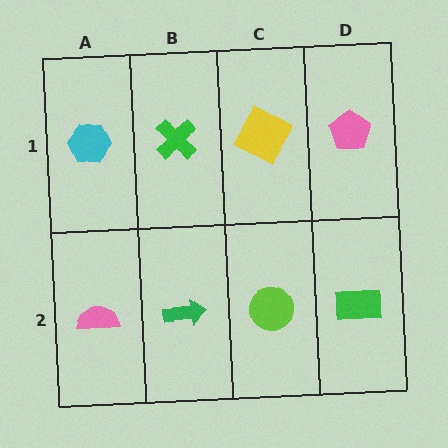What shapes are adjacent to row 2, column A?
A cyan hexagon (row 1, column A), a green arrow (row 2, column B).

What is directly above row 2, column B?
A green cross.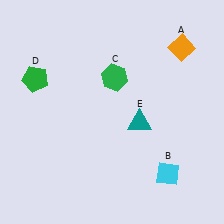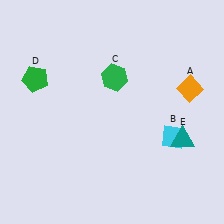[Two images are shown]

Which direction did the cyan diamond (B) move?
The cyan diamond (B) moved up.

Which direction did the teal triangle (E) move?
The teal triangle (E) moved right.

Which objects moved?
The objects that moved are: the orange diamond (A), the cyan diamond (B), the teal triangle (E).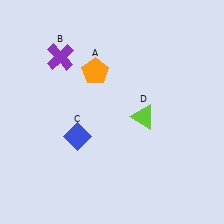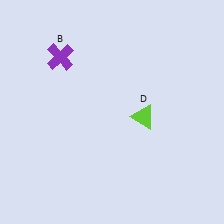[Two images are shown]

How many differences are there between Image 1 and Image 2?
There are 2 differences between the two images.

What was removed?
The orange pentagon (A), the blue diamond (C) were removed in Image 2.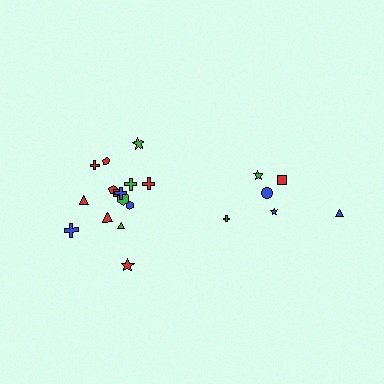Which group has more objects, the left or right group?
The left group.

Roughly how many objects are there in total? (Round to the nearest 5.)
Roughly 20 objects in total.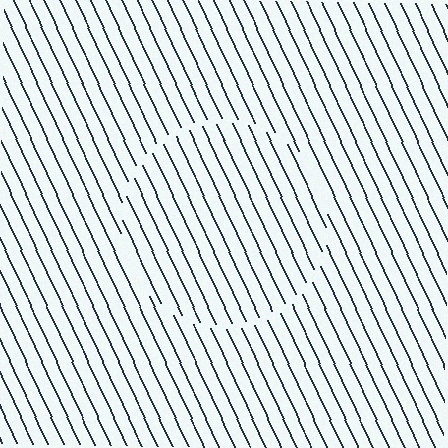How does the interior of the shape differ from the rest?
The interior of the shape contains the same grating, shifted by half a period — the contour is defined by the phase discontinuity where line-ends from the inner and outer gratings abut.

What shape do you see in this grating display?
An illusory circle. The interior of the shape contains the same grating, shifted by half a period — the contour is defined by the phase discontinuity where line-ends from the inner and outer gratings abut.